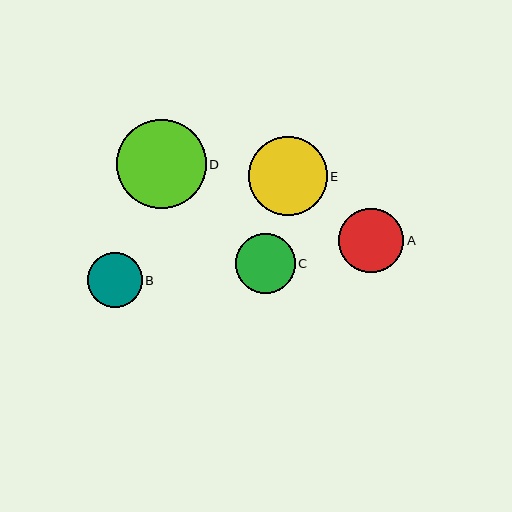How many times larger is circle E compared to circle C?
Circle E is approximately 1.3 times the size of circle C.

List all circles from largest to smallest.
From largest to smallest: D, E, A, C, B.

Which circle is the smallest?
Circle B is the smallest with a size of approximately 55 pixels.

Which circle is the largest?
Circle D is the largest with a size of approximately 90 pixels.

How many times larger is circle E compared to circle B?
Circle E is approximately 1.4 times the size of circle B.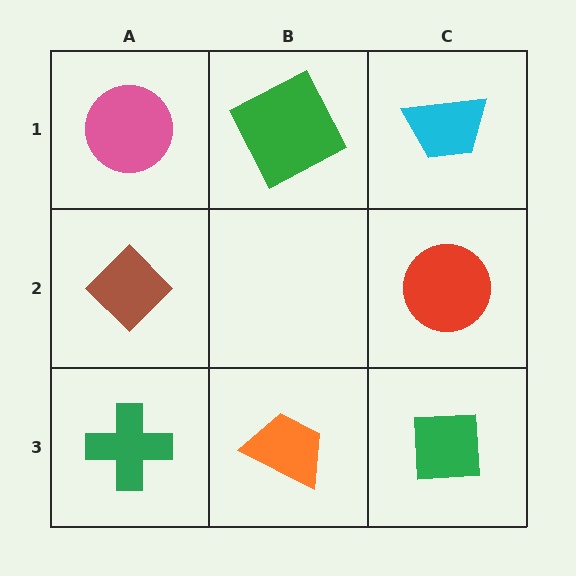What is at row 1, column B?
A green square.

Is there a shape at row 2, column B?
No, that cell is empty.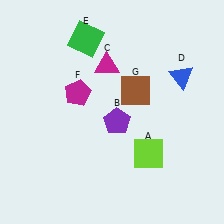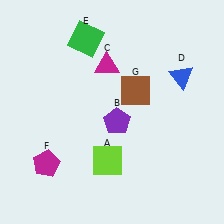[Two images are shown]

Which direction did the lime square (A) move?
The lime square (A) moved left.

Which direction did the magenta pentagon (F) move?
The magenta pentagon (F) moved down.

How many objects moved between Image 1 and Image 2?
2 objects moved between the two images.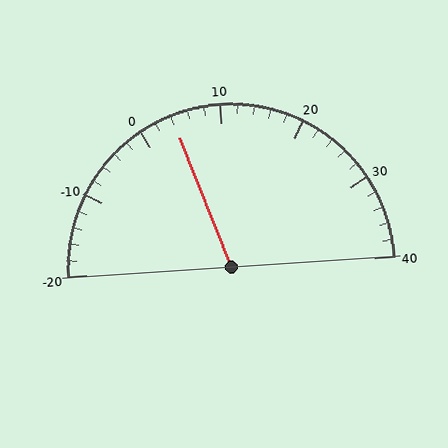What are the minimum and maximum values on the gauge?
The gauge ranges from -20 to 40.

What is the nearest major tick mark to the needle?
The nearest major tick mark is 0.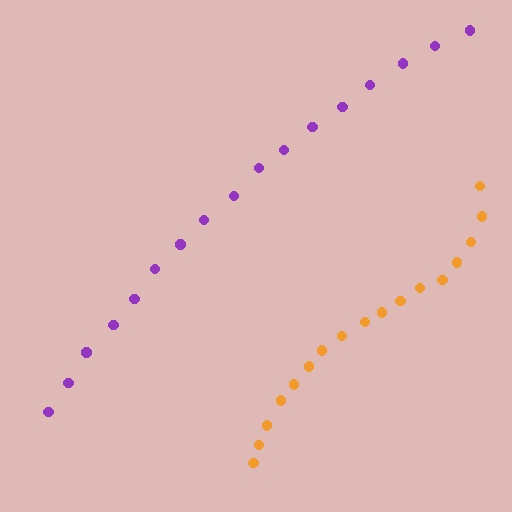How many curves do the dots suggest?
There are 2 distinct paths.